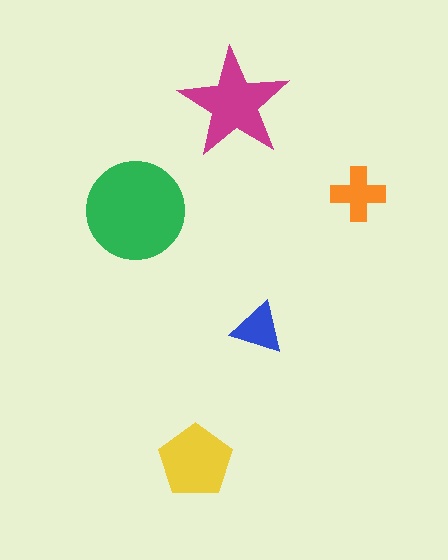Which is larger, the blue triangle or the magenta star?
The magenta star.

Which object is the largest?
The green circle.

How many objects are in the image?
There are 5 objects in the image.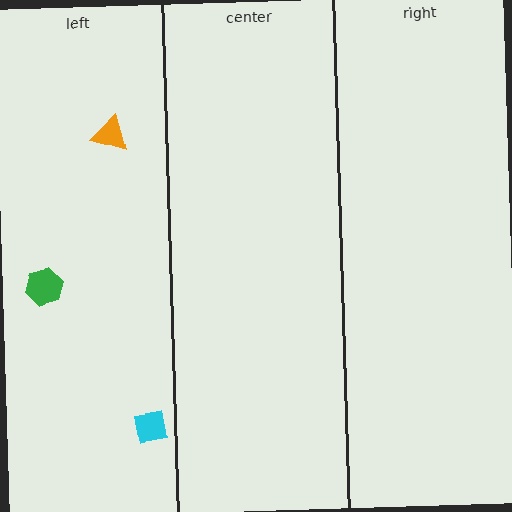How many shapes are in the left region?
3.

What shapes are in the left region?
The green hexagon, the orange triangle, the cyan square.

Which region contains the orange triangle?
The left region.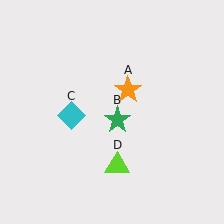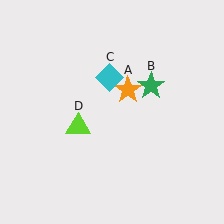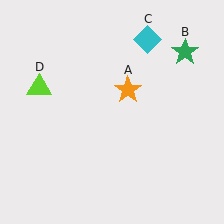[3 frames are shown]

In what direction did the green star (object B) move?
The green star (object B) moved up and to the right.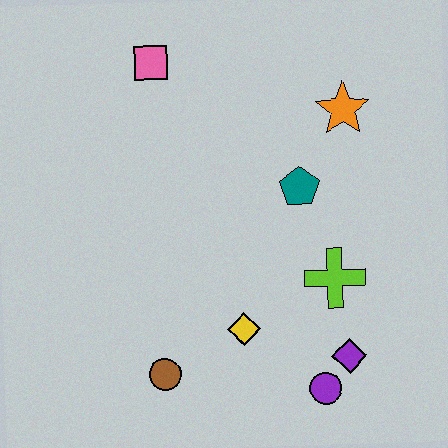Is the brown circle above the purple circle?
Yes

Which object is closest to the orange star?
The teal pentagon is closest to the orange star.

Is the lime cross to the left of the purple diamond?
Yes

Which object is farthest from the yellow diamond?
The pink square is farthest from the yellow diamond.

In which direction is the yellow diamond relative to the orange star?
The yellow diamond is below the orange star.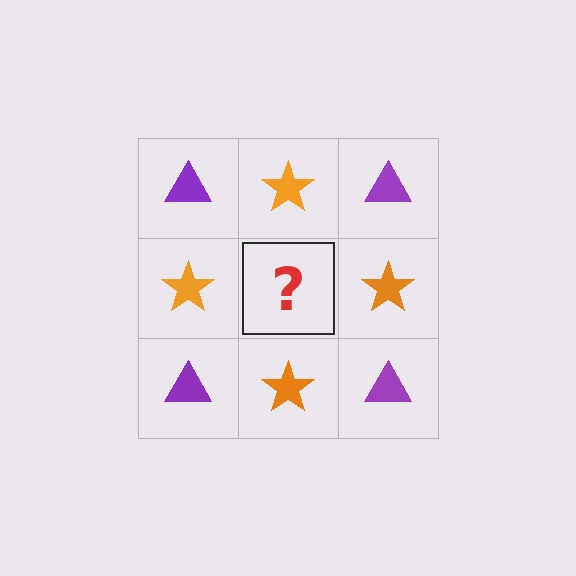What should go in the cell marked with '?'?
The missing cell should contain a purple triangle.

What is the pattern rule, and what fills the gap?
The rule is that it alternates purple triangle and orange star in a checkerboard pattern. The gap should be filled with a purple triangle.